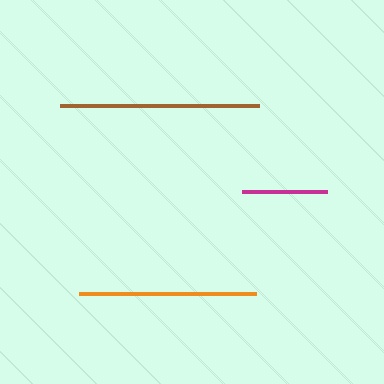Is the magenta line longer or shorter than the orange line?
The orange line is longer than the magenta line.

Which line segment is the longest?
The brown line is the longest at approximately 198 pixels.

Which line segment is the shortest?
The magenta line is the shortest at approximately 85 pixels.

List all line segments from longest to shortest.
From longest to shortest: brown, orange, magenta.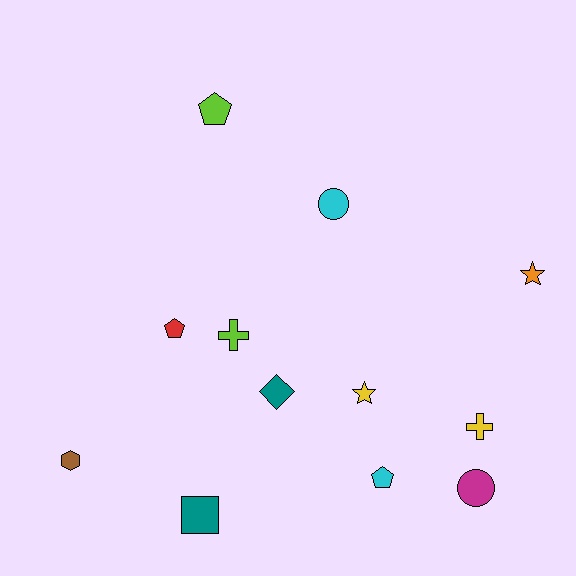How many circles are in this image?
There are 2 circles.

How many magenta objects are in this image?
There is 1 magenta object.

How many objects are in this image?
There are 12 objects.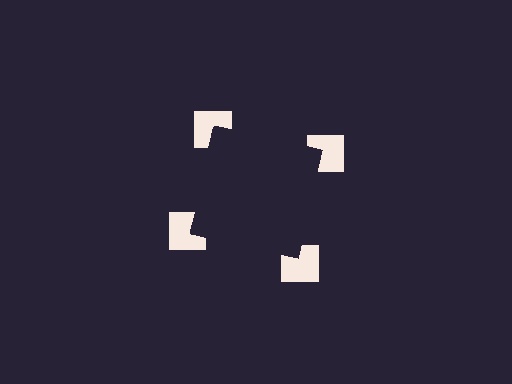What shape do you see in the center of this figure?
An illusory square — its edges are inferred from the aligned wedge cuts in the notched squares, not physically drawn.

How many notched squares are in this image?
There are 4 — one at each vertex of the illusory square.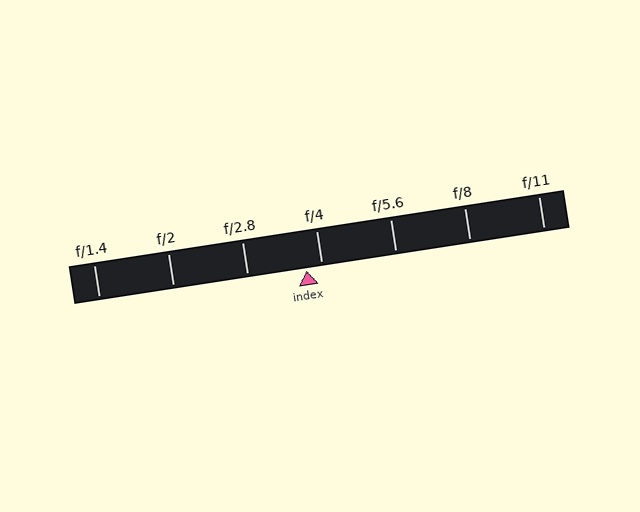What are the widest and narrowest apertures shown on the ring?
The widest aperture shown is f/1.4 and the narrowest is f/11.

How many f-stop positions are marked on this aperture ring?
There are 7 f-stop positions marked.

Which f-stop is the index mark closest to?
The index mark is closest to f/4.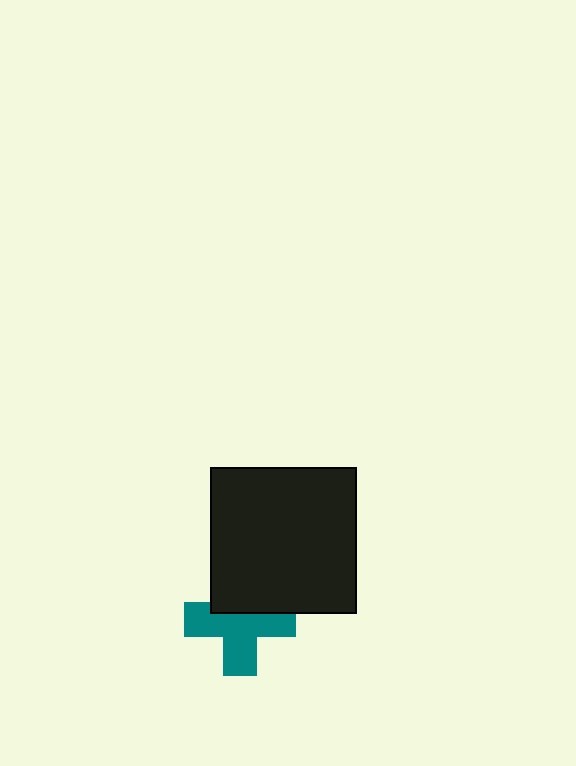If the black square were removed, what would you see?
You would see the complete teal cross.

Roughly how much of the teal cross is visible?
About half of it is visible (roughly 65%).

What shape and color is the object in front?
The object in front is a black square.